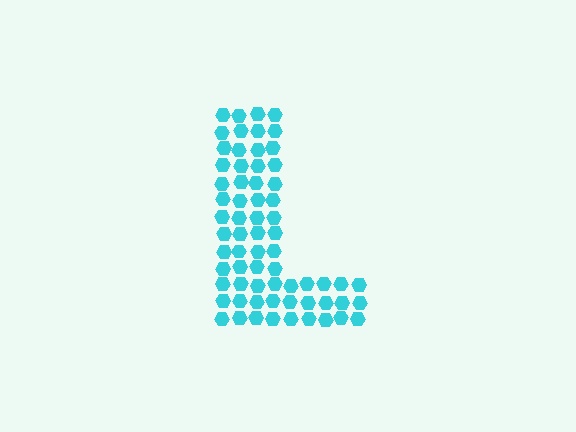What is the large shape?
The large shape is the letter L.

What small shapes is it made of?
It is made of small hexagons.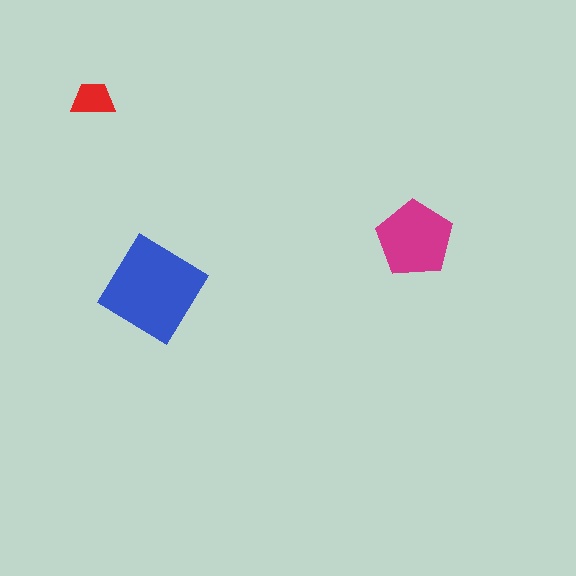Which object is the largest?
The blue diamond.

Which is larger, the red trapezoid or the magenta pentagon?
The magenta pentagon.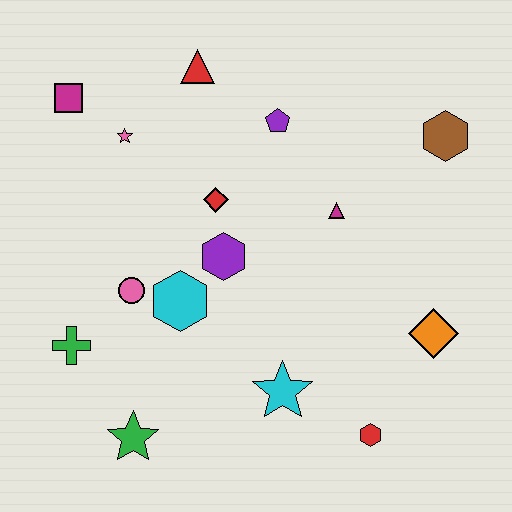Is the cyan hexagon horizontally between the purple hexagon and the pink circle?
Yes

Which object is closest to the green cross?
The pink circle is closest to the green cross.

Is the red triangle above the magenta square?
Yes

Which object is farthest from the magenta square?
The red hexagon is farthest from the magenta square.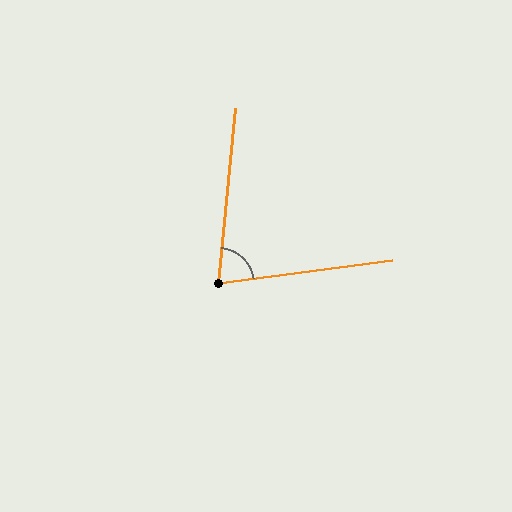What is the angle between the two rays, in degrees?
Approximately 77 degrees.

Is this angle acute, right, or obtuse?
It is acute.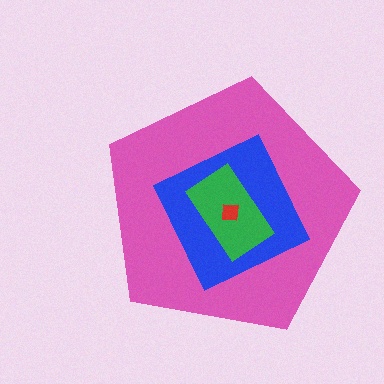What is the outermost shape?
The pink pentagon.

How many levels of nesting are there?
4.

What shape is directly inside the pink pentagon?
The blue square.